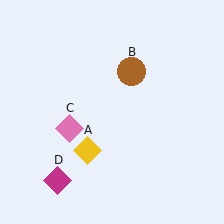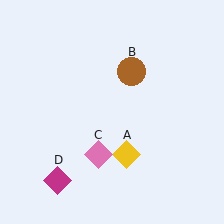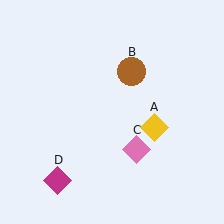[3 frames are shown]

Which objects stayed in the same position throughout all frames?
Brown circle (object B) and magenta diamond (object D) remained stationary.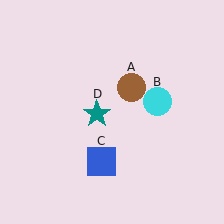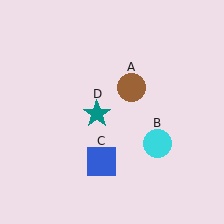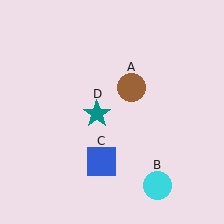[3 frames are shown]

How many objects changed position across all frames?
1 object changed position: cyan circle (object B).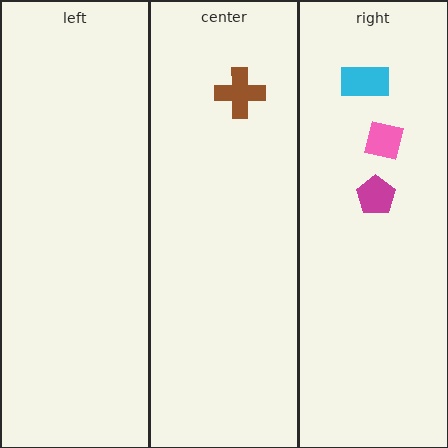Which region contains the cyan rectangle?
The right region.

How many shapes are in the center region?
1.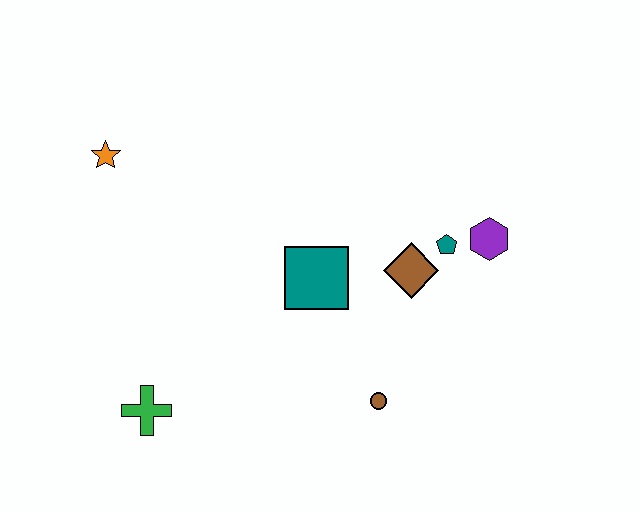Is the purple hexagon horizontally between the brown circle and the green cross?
No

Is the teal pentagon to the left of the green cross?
No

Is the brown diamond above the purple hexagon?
No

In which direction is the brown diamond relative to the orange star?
The brown diamond is to the right of the orange star.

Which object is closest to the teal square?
The brown diamond is closest to the teal square.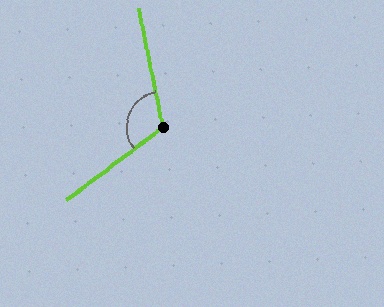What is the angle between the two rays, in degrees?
Approximately 116 degrees.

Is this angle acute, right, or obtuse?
It is obtuse.